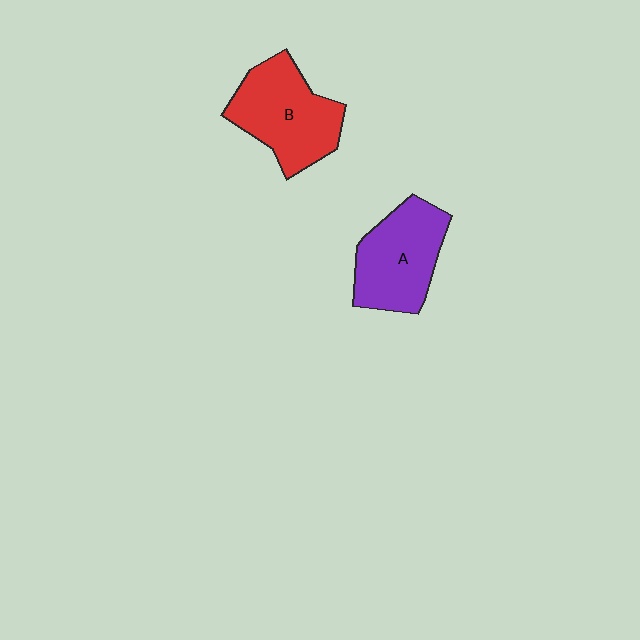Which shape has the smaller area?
Shape A (purple).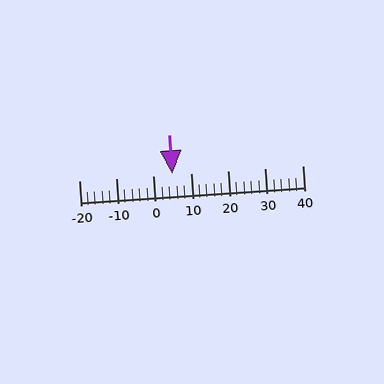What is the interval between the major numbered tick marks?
The major tick marks are spaced 10 units apart.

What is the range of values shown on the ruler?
The ruler shows values from -20 to 40.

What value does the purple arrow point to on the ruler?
The purple arrow points to approximately 5.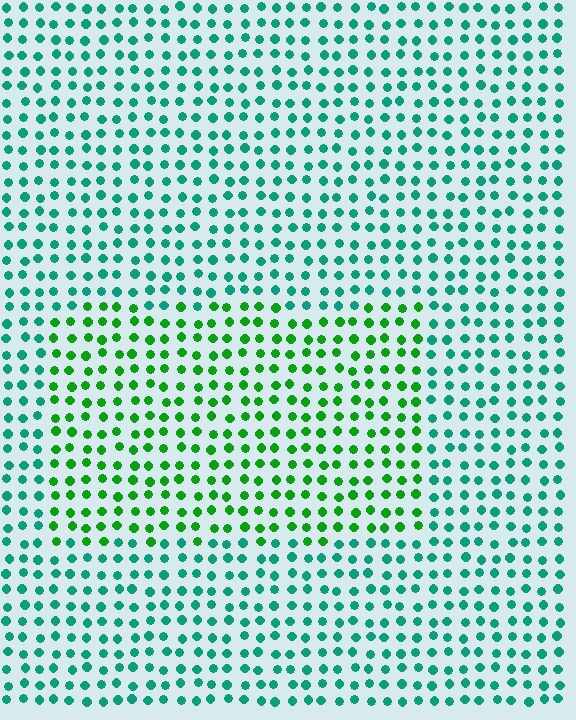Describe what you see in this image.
The image is filled with small teal elements in a uniform arrangement. A rectangle-shaped region is visible where the elements are tinted to a slightly different hue, forming a subtle color boundary.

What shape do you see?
I see a rectangle.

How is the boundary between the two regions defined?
The boundary is defined purely by a slight shift in hue (about 43 degrees). Spacing, size, and orientation are identical on both sides.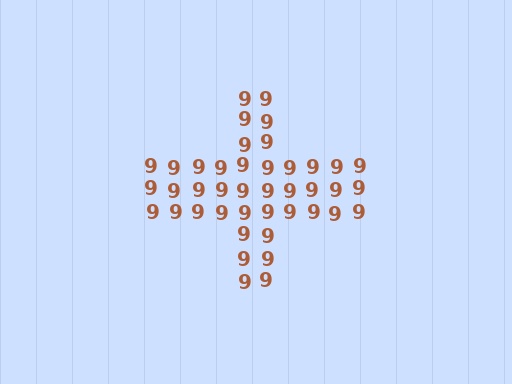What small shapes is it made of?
It is made of small digit 9's.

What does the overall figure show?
The overall figure shows a cross.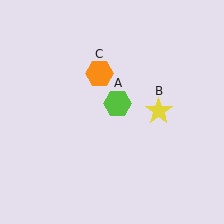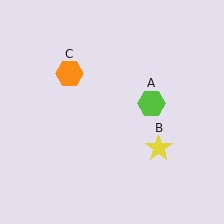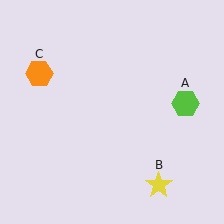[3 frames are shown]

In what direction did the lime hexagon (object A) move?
The lime hexagon (object A) moved right.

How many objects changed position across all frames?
3 objects changed position: lime hexagon (object A), yellow star (object B), orange hexagon (object C).